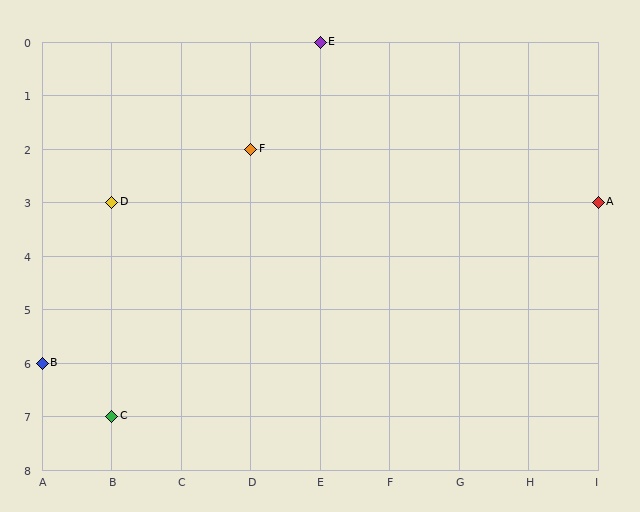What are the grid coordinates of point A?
Point A is at grid coordinates (I, 3).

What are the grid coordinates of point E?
Point E is at grid coordinates (E, 0).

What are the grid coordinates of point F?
Point F is at grid coordinates (D, 2).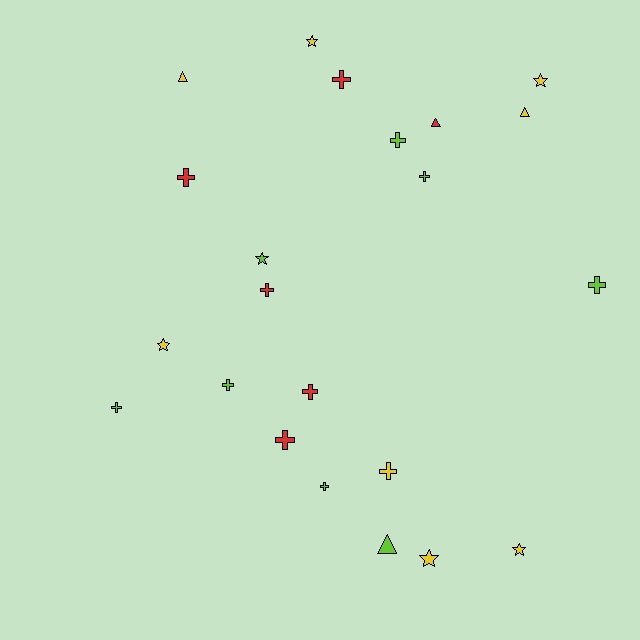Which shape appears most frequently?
Cross, with 12 objects.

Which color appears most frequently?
Lime, with 8 objects.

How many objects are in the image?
There are 22 objects.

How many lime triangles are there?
There is 1 lime triangle.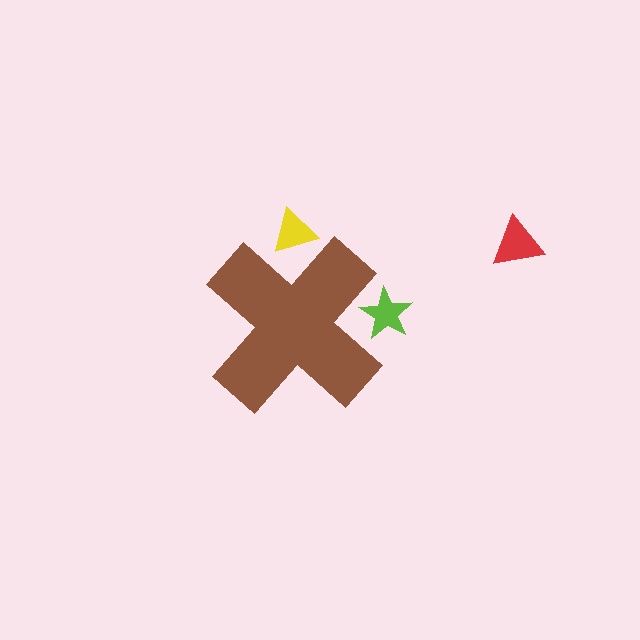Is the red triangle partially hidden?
No, the red triangle is fully visible.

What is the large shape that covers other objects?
A brown cross.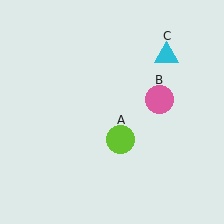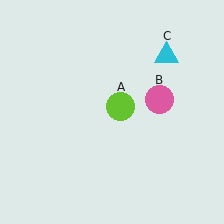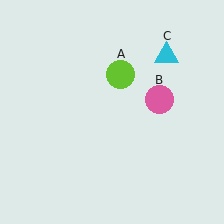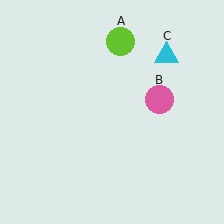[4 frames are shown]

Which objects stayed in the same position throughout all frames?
Pink circle (object B) and cyan triangle (object C) remained stationary.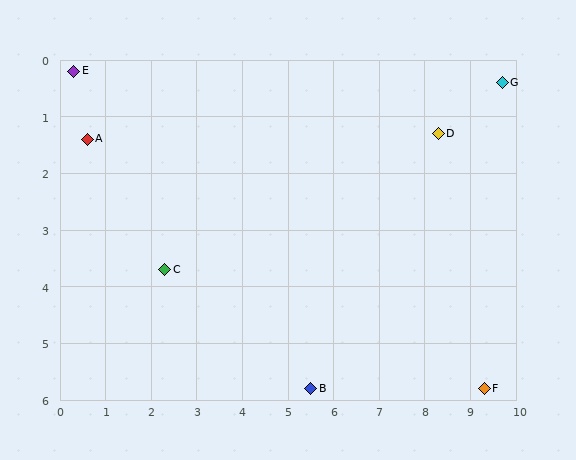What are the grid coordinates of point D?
Point D is at approximately (8.3, 1.3).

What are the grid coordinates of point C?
Point C is at approximately (2.3, 3.7).